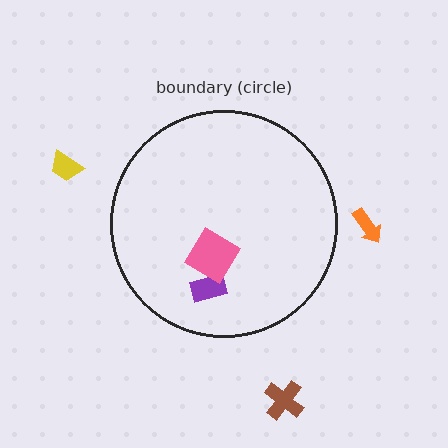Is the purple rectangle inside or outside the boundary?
Inside.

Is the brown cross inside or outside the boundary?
Outside.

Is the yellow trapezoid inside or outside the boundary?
Outside.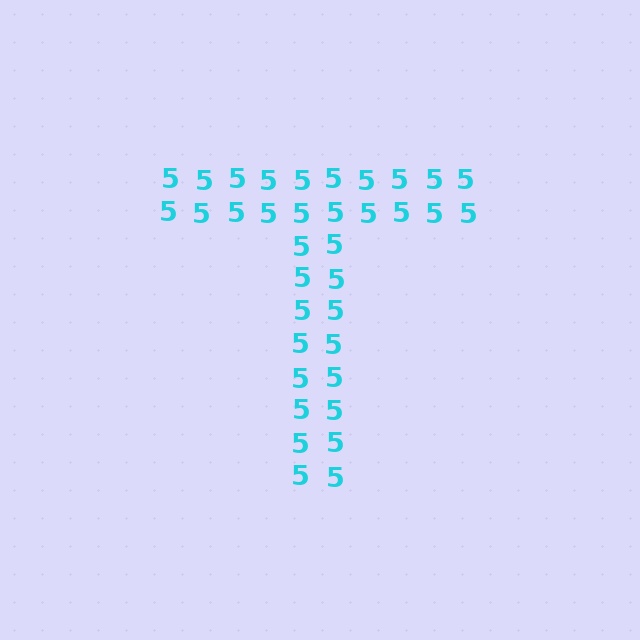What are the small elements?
The small elements are digit 5's.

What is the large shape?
The large shape is the letter T.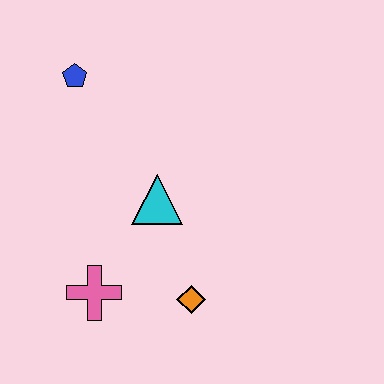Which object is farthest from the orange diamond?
The blue pentagon is farthest from the orange diamond.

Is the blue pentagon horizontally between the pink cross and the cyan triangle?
No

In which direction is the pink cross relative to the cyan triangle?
The pink cross is below the cyan triangle.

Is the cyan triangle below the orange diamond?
No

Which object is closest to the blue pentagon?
The cyan triangle is closest to the blue pentagon.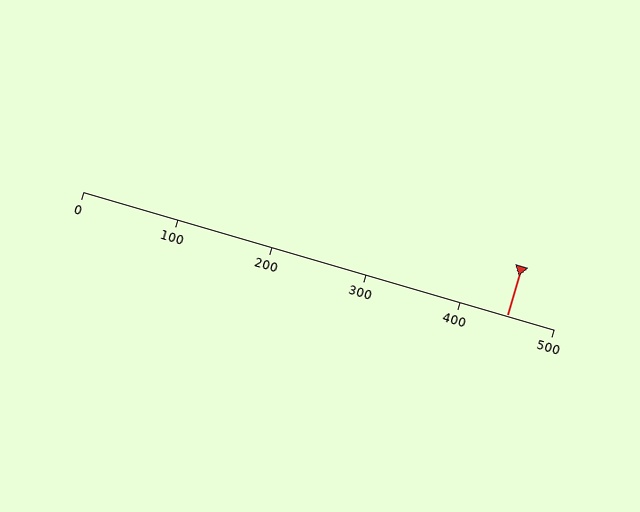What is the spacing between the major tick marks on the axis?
The major ticks are spaced 100 apart.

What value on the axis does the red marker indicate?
The marker indicates approximately 450.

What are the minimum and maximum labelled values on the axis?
The axis runs from 0 to 500.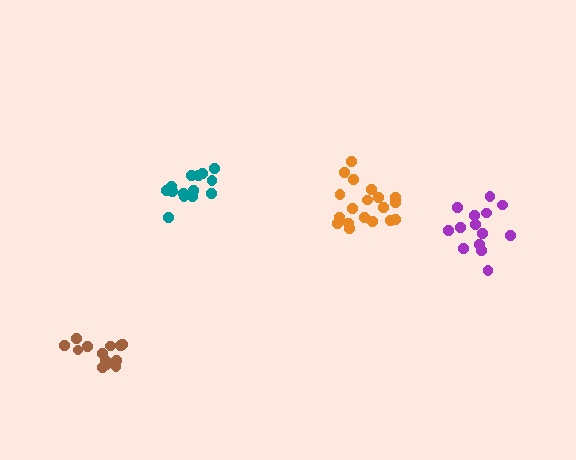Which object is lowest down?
The brown cluster is bottommost.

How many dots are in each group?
Group 1: 14 dots, Group 2: 14 dots, Group 3: 20 dots, Group 4: 14 dots (62 total).